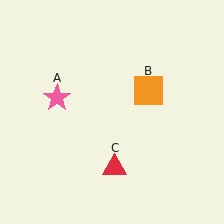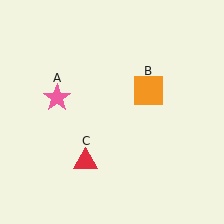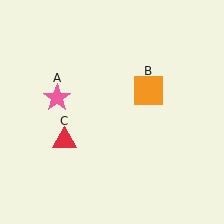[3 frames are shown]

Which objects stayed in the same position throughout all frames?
Pink star (object A) and orange square (object B) remained stationary.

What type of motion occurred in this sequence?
The red triangle (object C) rotated clockwise around the center of the scene.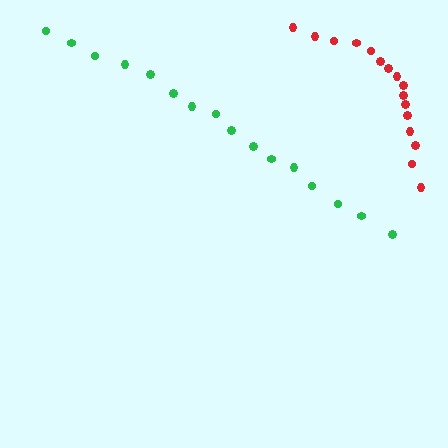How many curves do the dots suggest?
There are 2 distinct paths.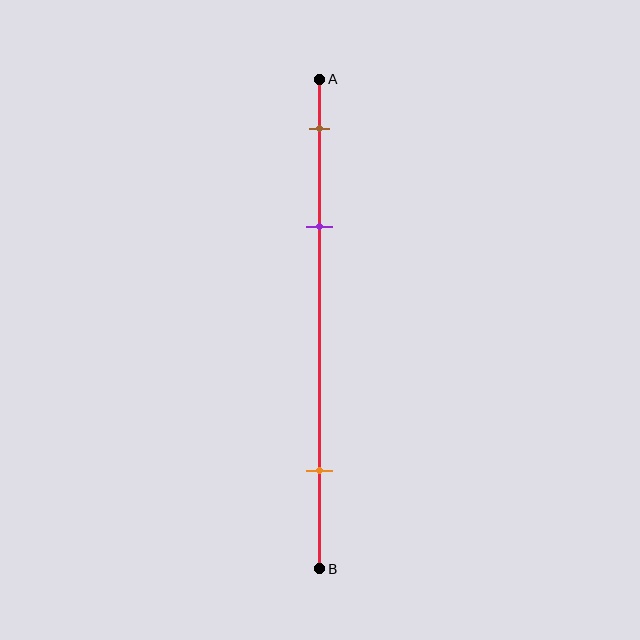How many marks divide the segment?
There are 3 marks dividing the segment.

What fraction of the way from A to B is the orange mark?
The orange mark is approximately 80% (0.8) of the way from A to B.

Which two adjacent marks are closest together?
The brown and purple marks are the closest adjacent pair.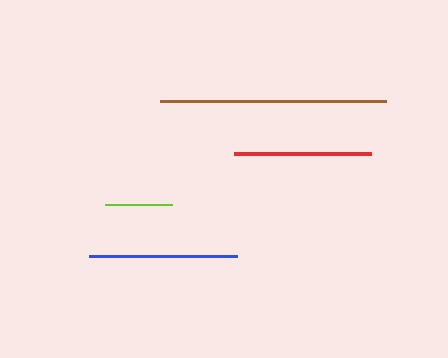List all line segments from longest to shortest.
From longest to shortest: brown, blue, red, lime.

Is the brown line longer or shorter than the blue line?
The brown line is longer than the blue line.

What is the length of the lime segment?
The lime segment is approximately 67 pixels long.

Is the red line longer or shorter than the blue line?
The blue line is longer than the red line.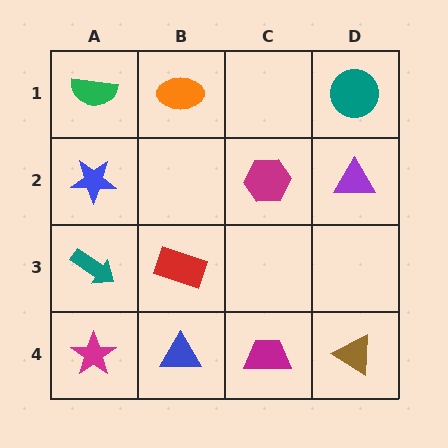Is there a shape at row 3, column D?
No, that cell is empty.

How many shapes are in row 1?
3 shapes.